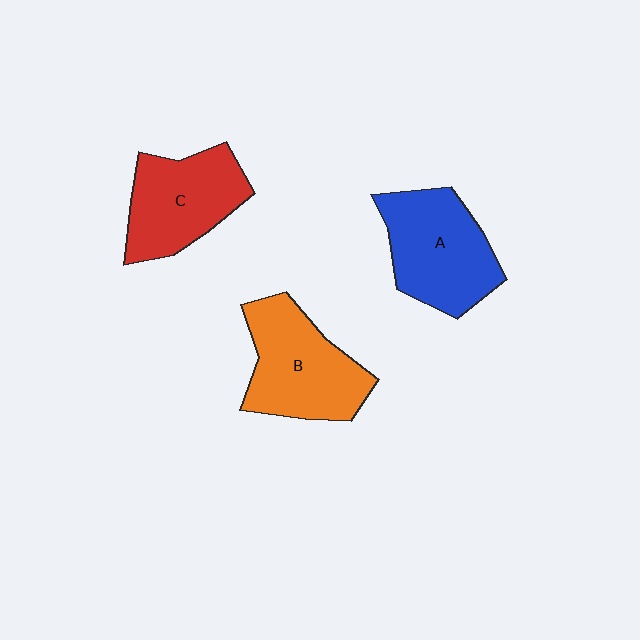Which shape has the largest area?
Shape B (orange).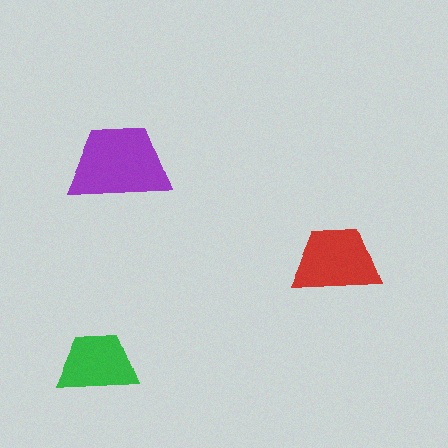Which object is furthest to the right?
The red trapezoid is rightmost.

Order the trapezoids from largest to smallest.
the purple one, the red one, the green one.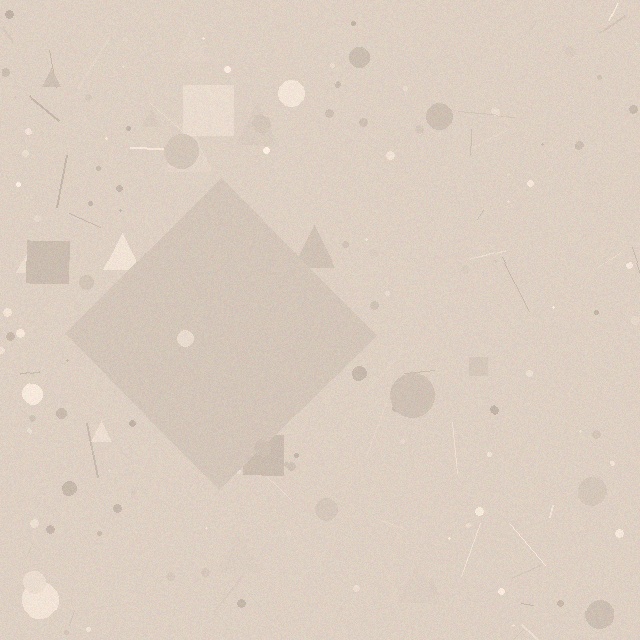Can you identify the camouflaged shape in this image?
The camouflaged shape is a diamond.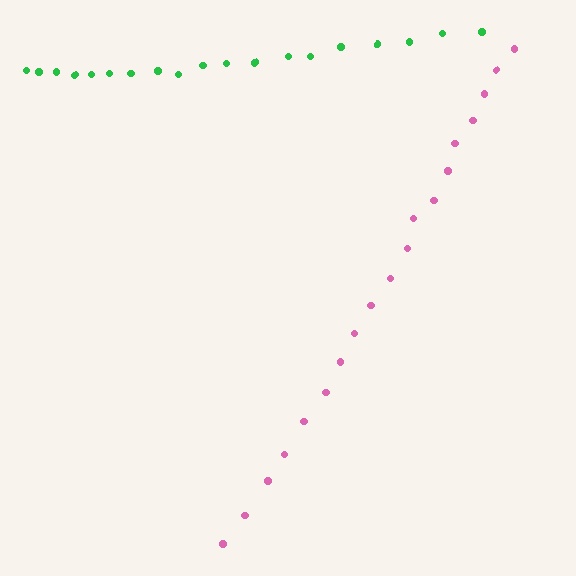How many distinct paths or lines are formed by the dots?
There are 2 distinct paths.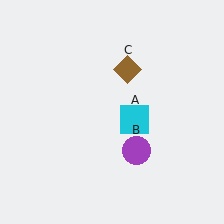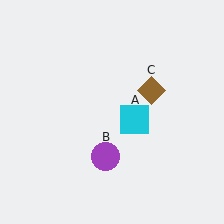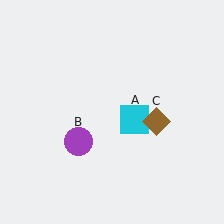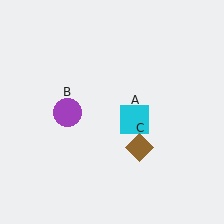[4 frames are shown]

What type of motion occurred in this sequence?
The purple circle (object B), brown diamond (object C) rotated clockwise around the center of the scene.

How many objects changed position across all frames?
2 objects changed position: purple circle (object B), brown diamond (object C).